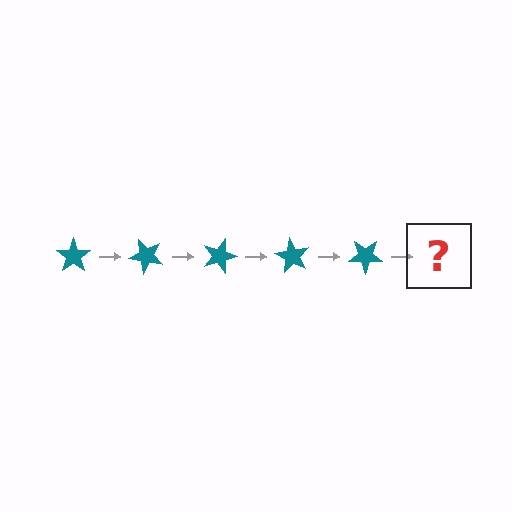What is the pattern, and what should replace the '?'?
The pattern is that the star rotates 45 degrees each step. The '?' should be a teal star rotated 225 degrees.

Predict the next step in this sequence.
The next step is a teal star rotated 225 degrees.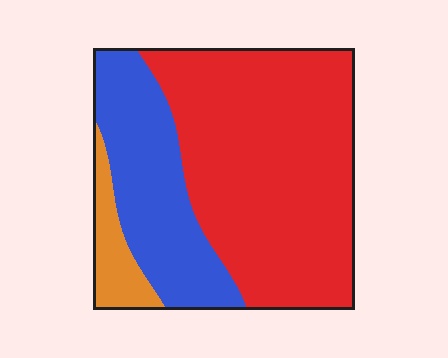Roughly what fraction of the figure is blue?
Blue takes up about one quarter (1/4) of the figure.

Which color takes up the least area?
Orange, at roughly 10%.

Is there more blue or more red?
Red.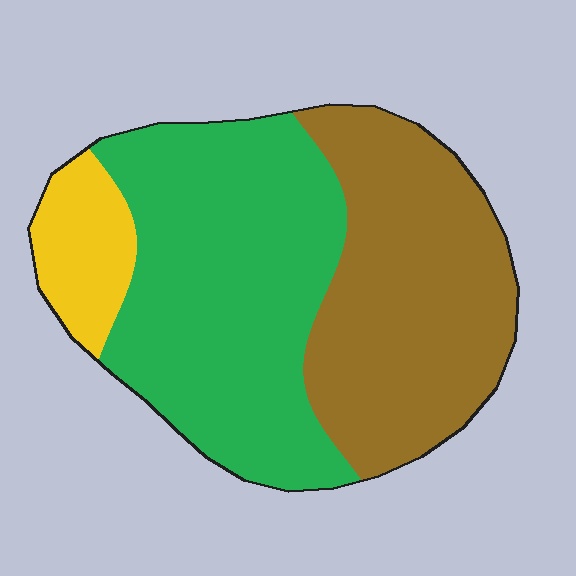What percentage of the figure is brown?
Brown covers about 40% of the figure.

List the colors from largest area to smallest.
From largest to smallest: green, brown, yellow.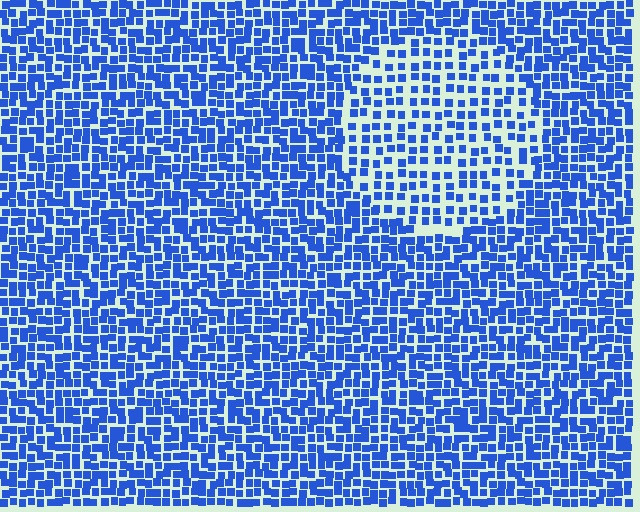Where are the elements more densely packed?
The elements are more densely packed outside the circle boundary.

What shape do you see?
I see a circle.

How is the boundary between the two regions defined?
The boundary is defined by a change in element density (approximately 1.8x ratio). All elements are the same color, size, and shape.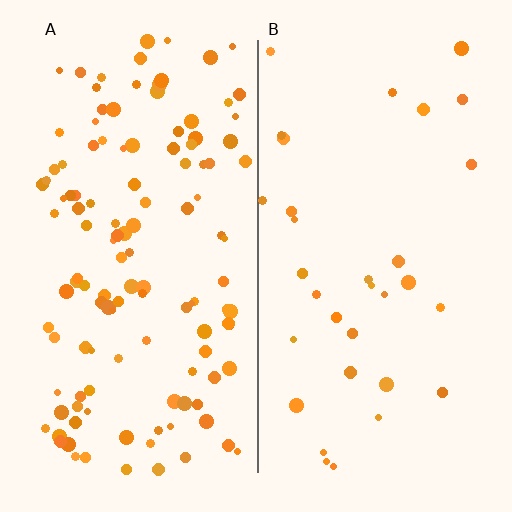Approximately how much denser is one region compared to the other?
Approximately 3.8× — region A over region B.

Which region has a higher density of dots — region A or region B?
A (the left).